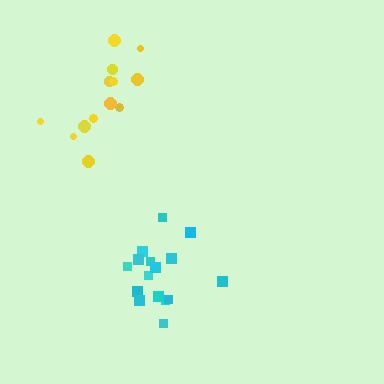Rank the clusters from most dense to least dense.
cyan, yellow.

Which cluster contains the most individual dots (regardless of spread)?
Cyan (16).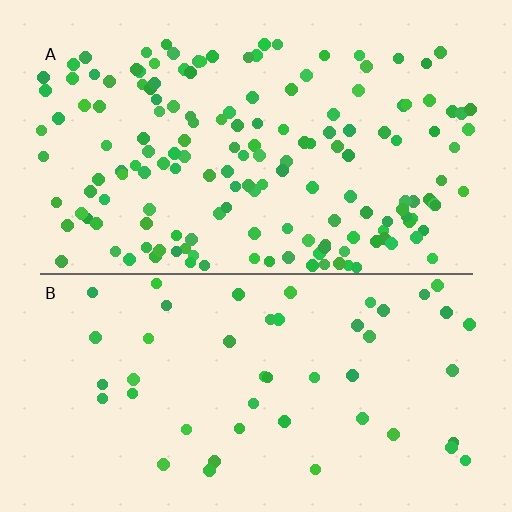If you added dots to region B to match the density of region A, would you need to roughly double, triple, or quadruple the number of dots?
Approximately triple.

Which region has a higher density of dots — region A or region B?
A (the top).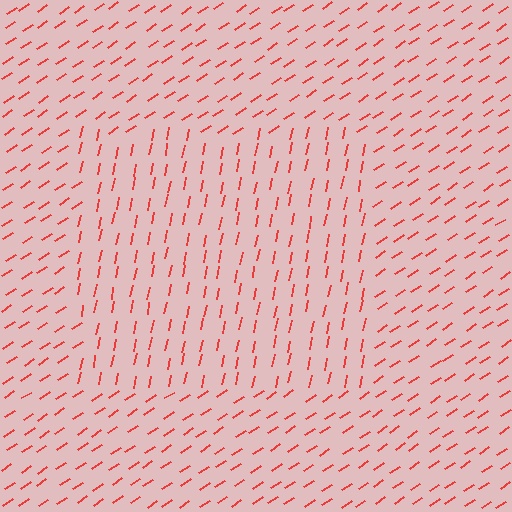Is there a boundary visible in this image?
Yes, there is a texture boundary formed by a change in line orientation.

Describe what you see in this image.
The image is filled with small red line segments. A rectangle region in the image has lines oriented differently from the surrounding lines, creating a visible texture boundary.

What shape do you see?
I see a rectangle.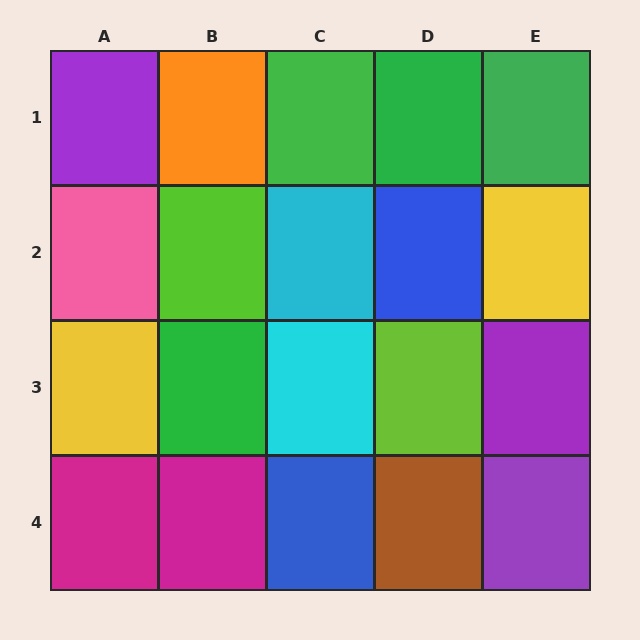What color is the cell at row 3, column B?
Green.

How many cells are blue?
2 cells are blue.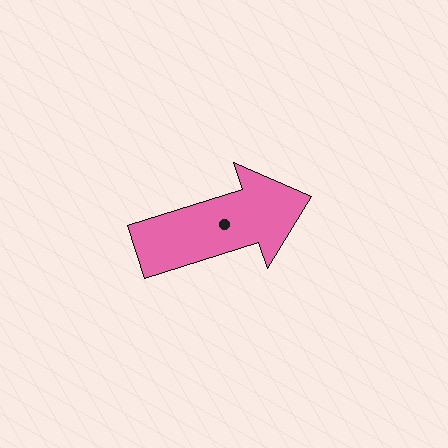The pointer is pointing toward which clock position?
Roughly 2 o'clock.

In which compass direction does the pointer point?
East.